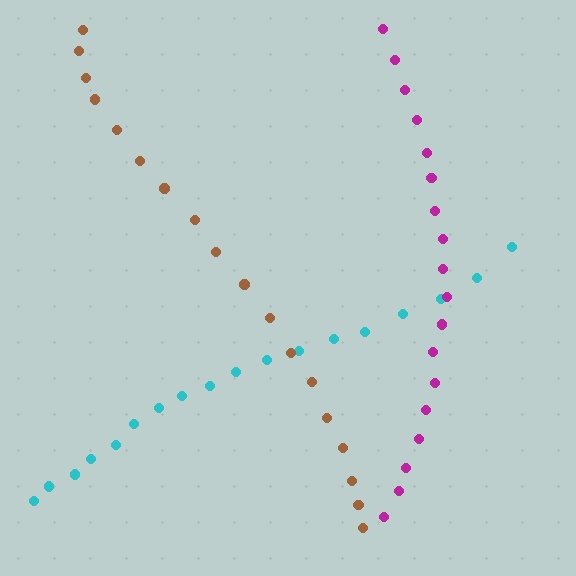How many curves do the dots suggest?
There are 3 distinct paths.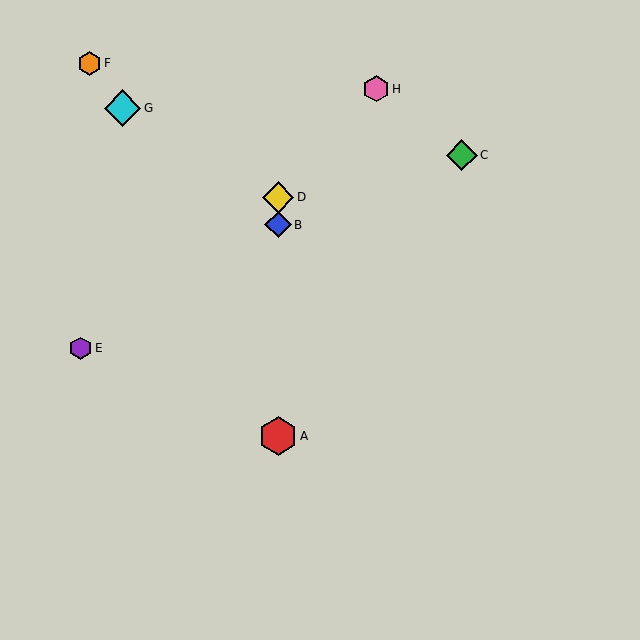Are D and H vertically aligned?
No, D is at x≈278 and H is at x≈376.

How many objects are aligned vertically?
3 objects (A, B, D) are aligned vertically.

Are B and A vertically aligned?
Yes, both are at x≈278.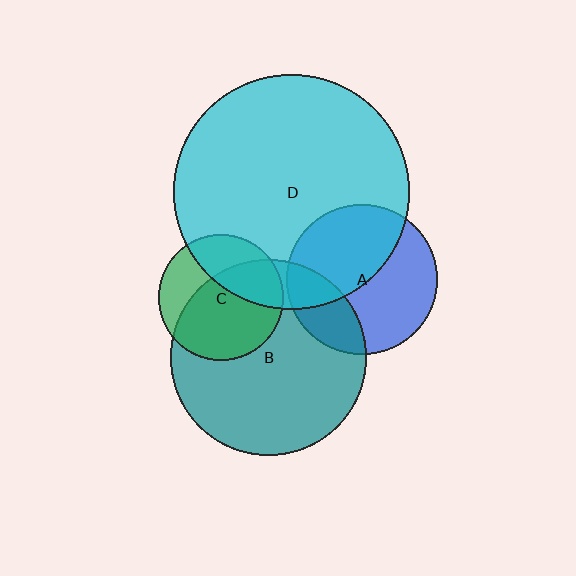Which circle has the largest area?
Circle D (cyan).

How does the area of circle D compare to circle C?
Approximately 3.5 times.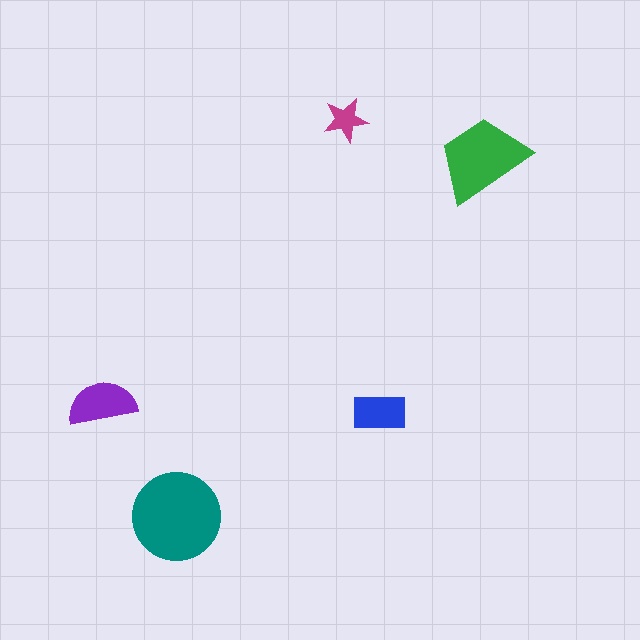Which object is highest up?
The magenta star is topmost.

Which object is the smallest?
The magenta star.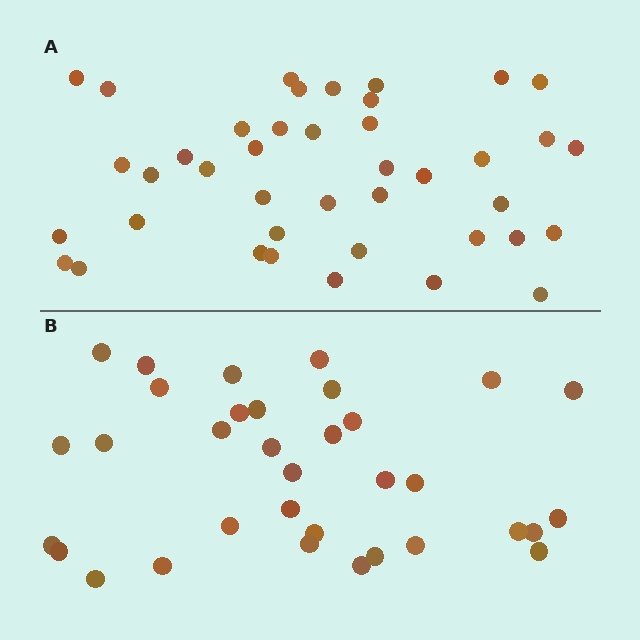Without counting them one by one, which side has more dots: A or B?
Region A (the top region) has more dots.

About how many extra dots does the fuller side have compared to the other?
Region A has roughly 8 or so more dots than region B.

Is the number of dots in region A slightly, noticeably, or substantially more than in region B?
Region A has only slightly more — the two regions are fairly close. The ratio is roughly 1.2 to 1.